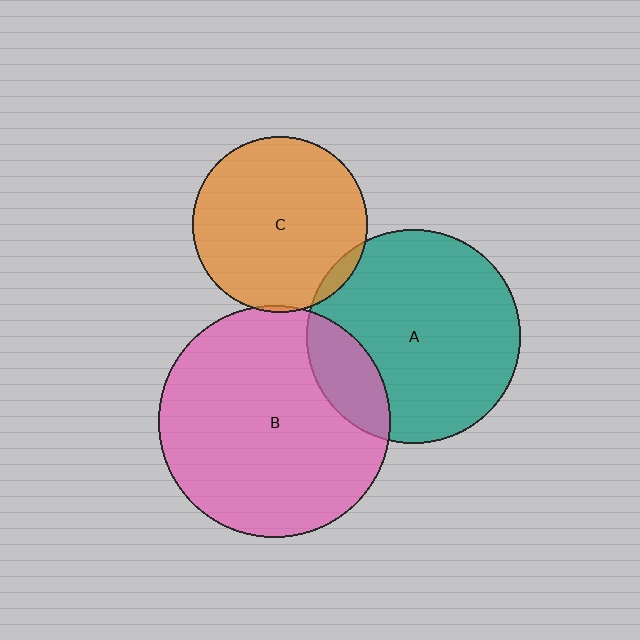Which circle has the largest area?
Circle B (pink).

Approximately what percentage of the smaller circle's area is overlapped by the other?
Approximately 5%.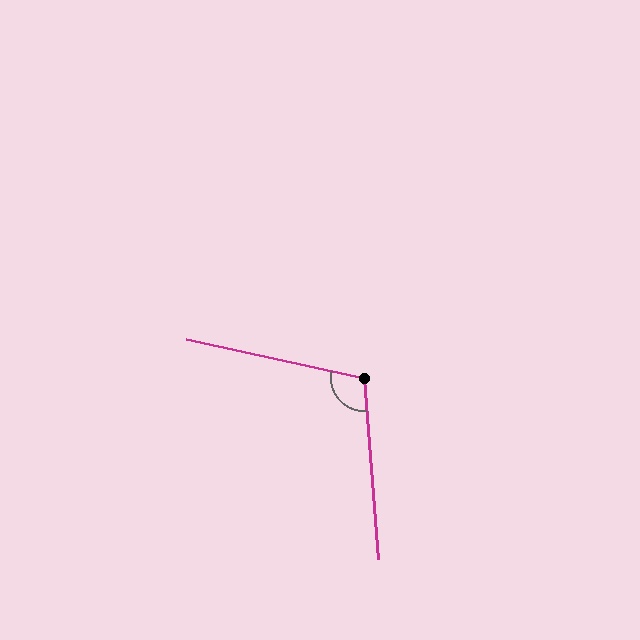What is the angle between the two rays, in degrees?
Approximately 107 degrees.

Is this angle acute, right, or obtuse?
It is obtuse.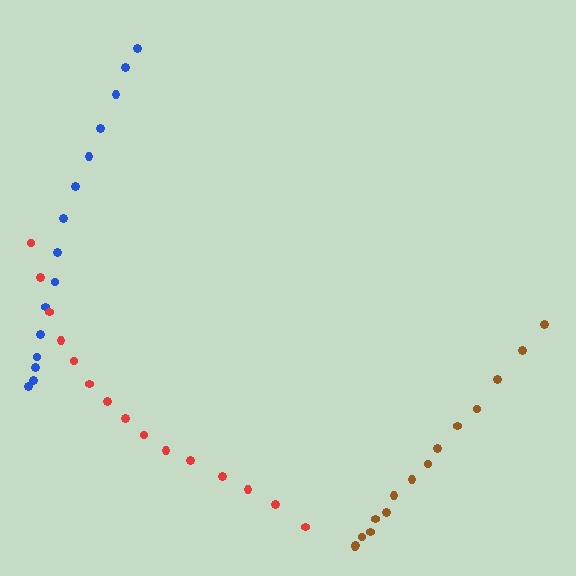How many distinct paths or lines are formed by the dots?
There are 3 distinct paths.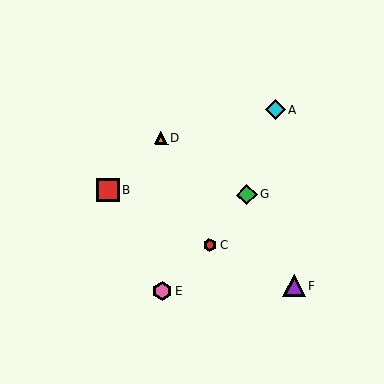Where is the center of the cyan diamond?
The center of the cyan diamond is at (275, 110).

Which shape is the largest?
The red square (labeled B) is the largest.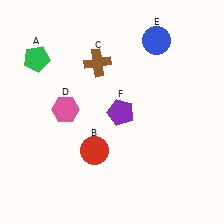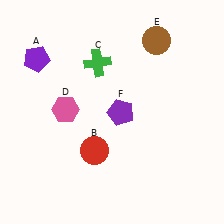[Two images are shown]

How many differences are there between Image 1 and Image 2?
There are 3 differences between the two images.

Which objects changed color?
A changed from green to purple. C changed from brown to green. E changed from blue to brown.